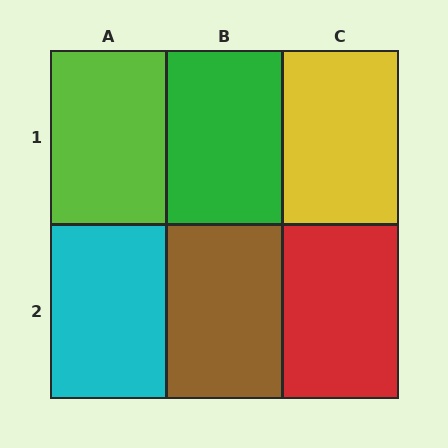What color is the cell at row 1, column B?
Green.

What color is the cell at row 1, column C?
Yellow.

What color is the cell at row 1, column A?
Lime.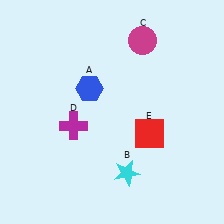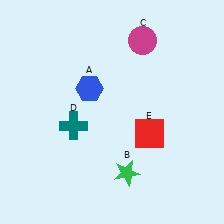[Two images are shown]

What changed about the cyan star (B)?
In Image 1, B is cyan. In Image 2, it changed to green.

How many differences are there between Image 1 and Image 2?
There are 2 differences between the two images.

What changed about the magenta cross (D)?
In Image 1, D is magenta. In Image 2, it changed to teal.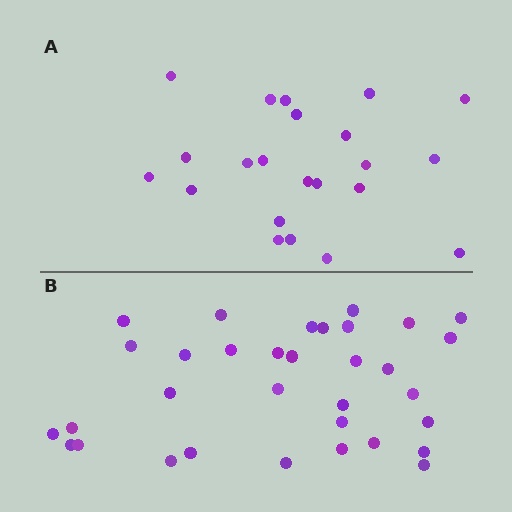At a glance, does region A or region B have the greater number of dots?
Region B (the bottom region) has more dots.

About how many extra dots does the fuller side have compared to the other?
Region B has roughly 12 or so more dots than region A.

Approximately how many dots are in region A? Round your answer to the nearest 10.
About 20 dots. (The exact count is 22, which rounds to 20.)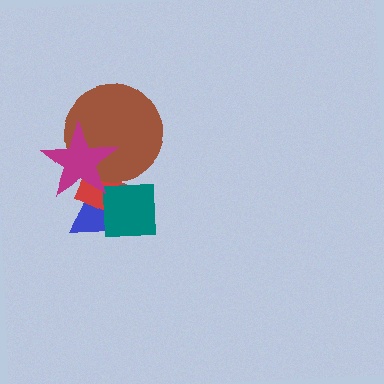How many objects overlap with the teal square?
2 objects overlap with the teal square.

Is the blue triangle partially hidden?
Yes, it is partially covered by another shape.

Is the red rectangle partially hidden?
Yes, it is partially covered by another shape.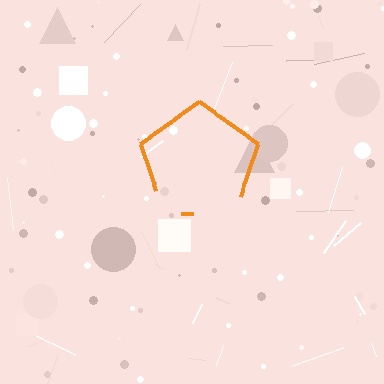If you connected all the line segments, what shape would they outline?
They would outline a pentagon.